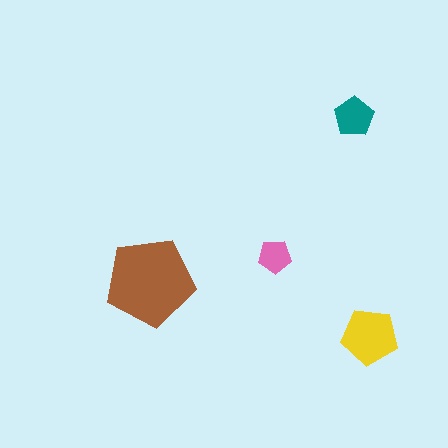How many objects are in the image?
There are 4 objects in the image.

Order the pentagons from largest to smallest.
the brown one, the yellow one, the teal one, the pink one.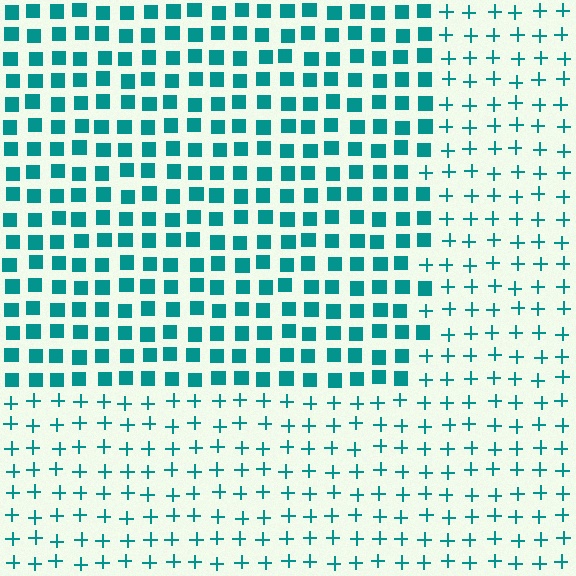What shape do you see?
I see a rectangle.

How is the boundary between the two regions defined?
The boundary is defined by a change in element shape: squares inside vs. plus signs outside. All elements share the same color and spacing.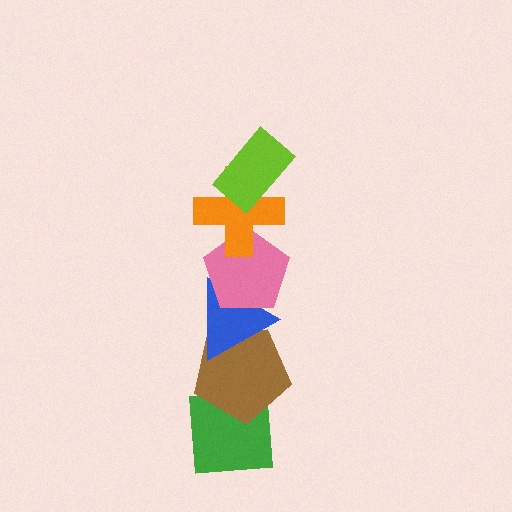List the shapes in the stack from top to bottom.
From top to bottom: the lime rectangle, the orange cross, the pink pentagon, the blue triangle, the brown pentagon, the green square.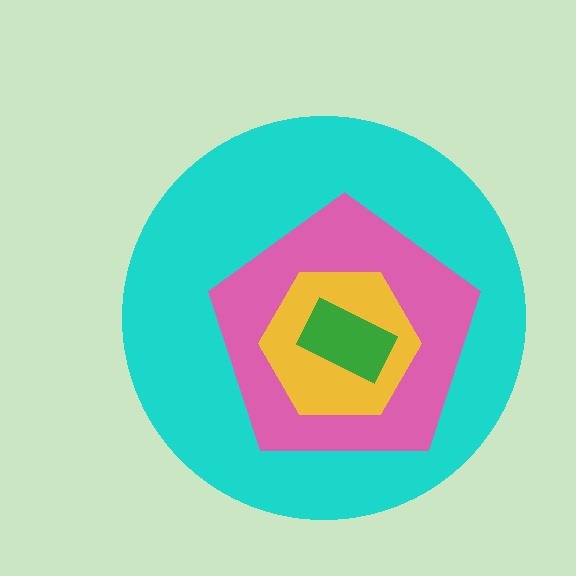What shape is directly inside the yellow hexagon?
The green rectangle.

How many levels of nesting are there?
4.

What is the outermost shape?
The cyan circle.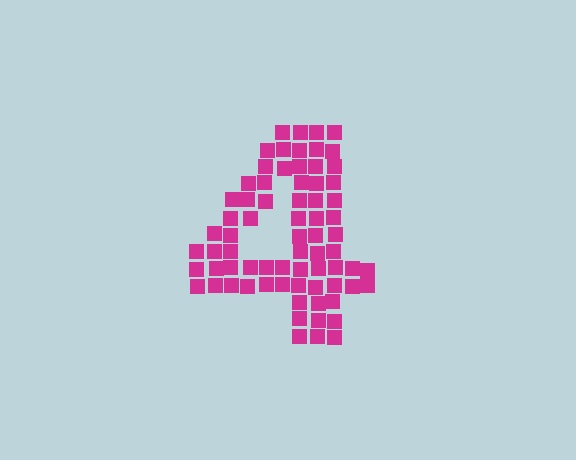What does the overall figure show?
The overall figure shows the digit 4.